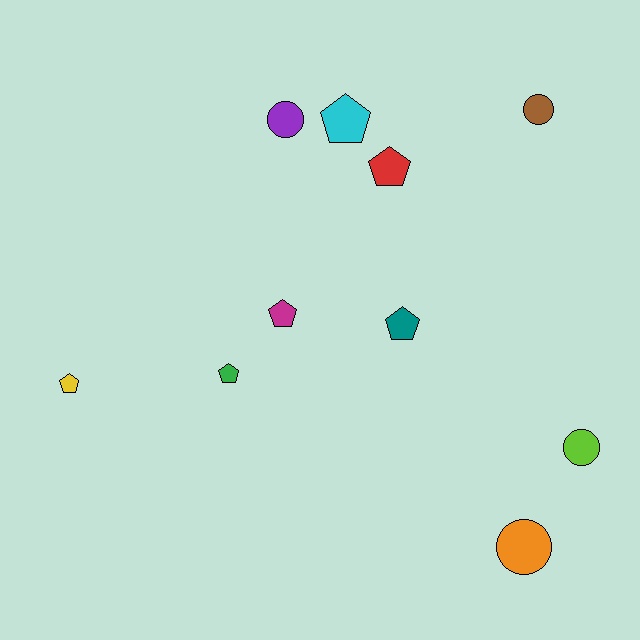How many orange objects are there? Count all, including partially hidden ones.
There is 1 orange object.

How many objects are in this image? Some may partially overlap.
There are 10 objects.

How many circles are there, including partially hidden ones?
There are 4 circles.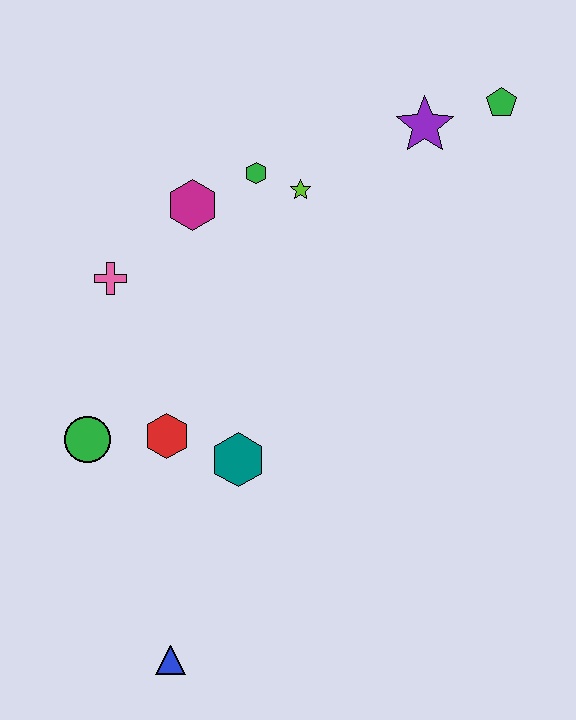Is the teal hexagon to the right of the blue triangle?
Yes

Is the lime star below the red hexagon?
No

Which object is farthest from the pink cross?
The green pentagon is farthest from the pink cross.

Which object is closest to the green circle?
The red hexagon is closest to the green circle.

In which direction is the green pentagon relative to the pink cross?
The green pentagon is to the right of the pink cross.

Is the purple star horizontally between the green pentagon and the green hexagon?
Yes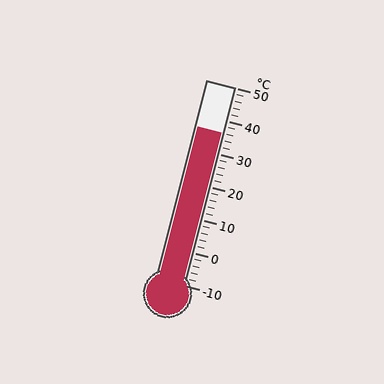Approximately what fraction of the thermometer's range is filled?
The thermometer is filled to approximately 75% of its range.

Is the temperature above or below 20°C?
The temperature is above 20°C.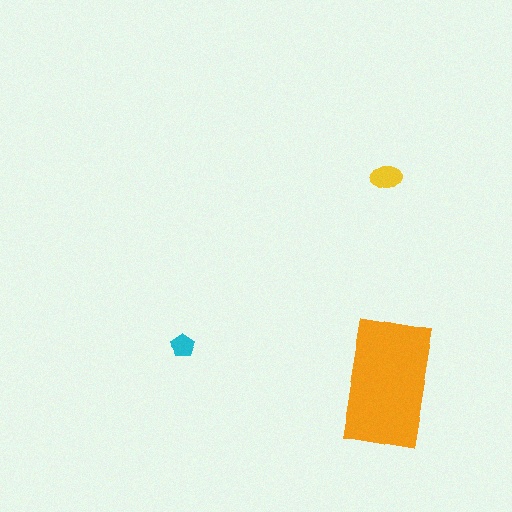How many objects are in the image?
There are 3 objects in the image.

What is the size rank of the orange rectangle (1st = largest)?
1st.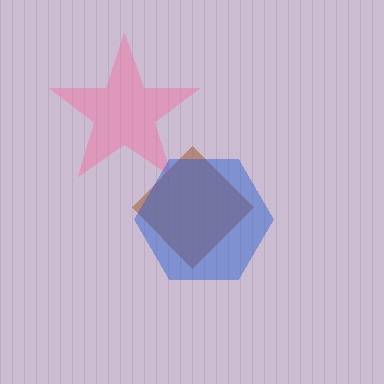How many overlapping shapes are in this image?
There are 3 overlapping shapes in the image.